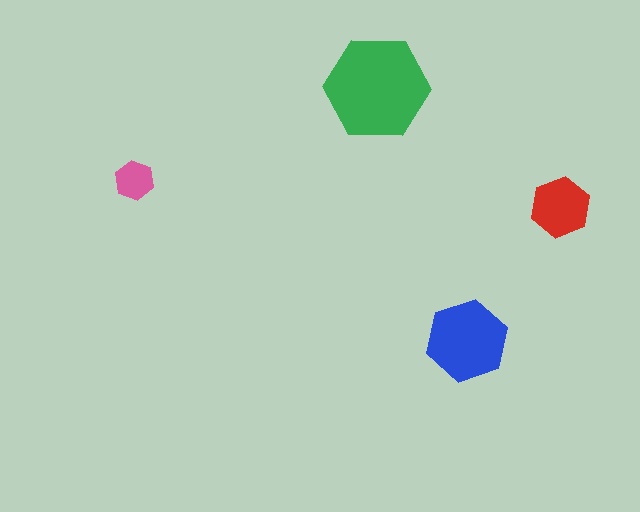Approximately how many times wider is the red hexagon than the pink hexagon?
About 1.5 times wider.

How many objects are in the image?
There are 4 objects in the image.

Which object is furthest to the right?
The red hexagon is rightmost.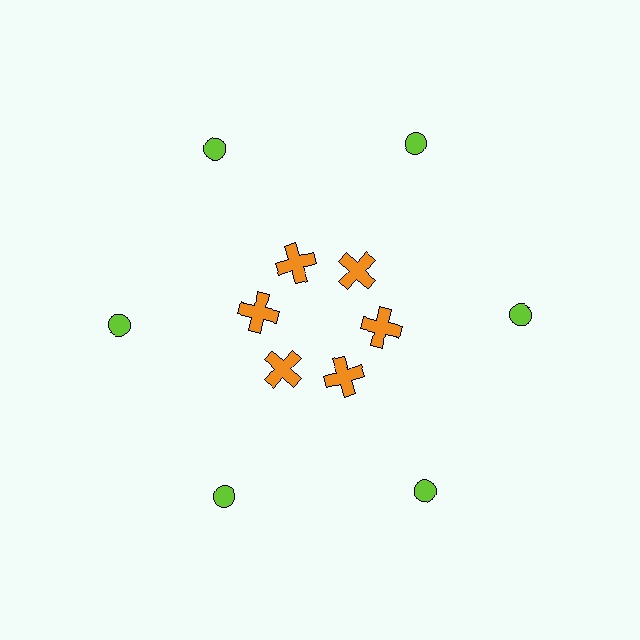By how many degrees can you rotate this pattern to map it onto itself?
The pattern maps onto itself every 60 degrees of rotation.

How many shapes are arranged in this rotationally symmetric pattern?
There are 12 shapes, arranged in 6 groups of 2.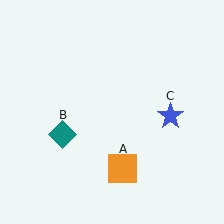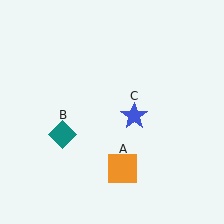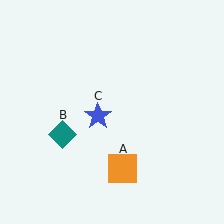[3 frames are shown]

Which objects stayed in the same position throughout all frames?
Orange square (object A) and teal diamond (object B) remained stationary.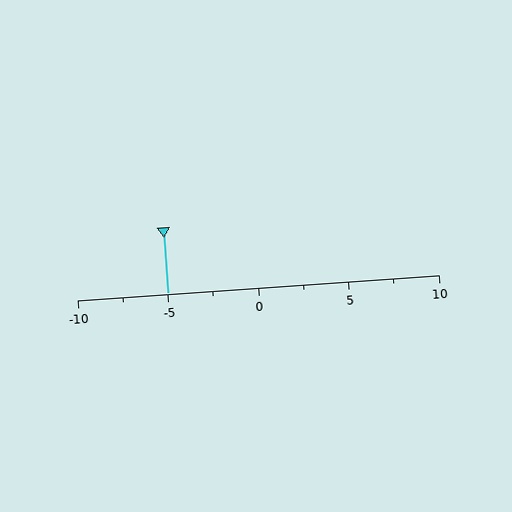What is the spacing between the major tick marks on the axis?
The major ticks are spaced 5 apart.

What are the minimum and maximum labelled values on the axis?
The axis runs from -10 to 10.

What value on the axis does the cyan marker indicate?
The marker indicates approximately -5.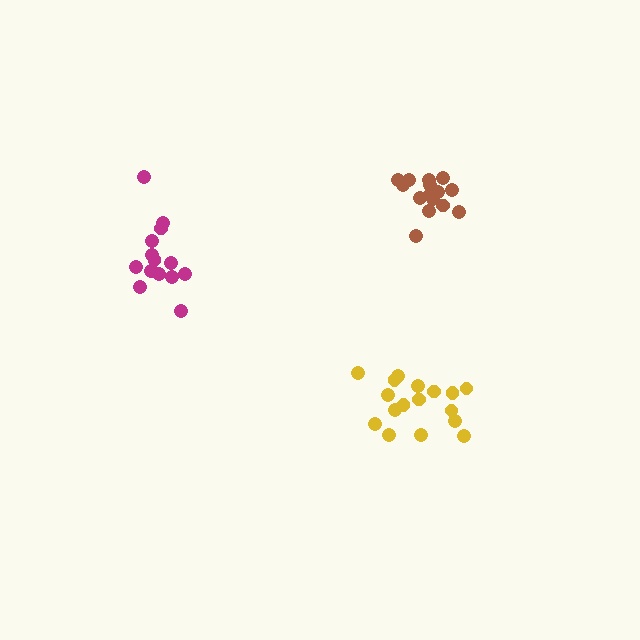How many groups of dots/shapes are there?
There are 3 groups.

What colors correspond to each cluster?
The clusters are colored: yellow, brown, magenta.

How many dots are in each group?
Group 1: 17 dots, Group 2: 15 dots, Group 3: 14 dots (46 total).